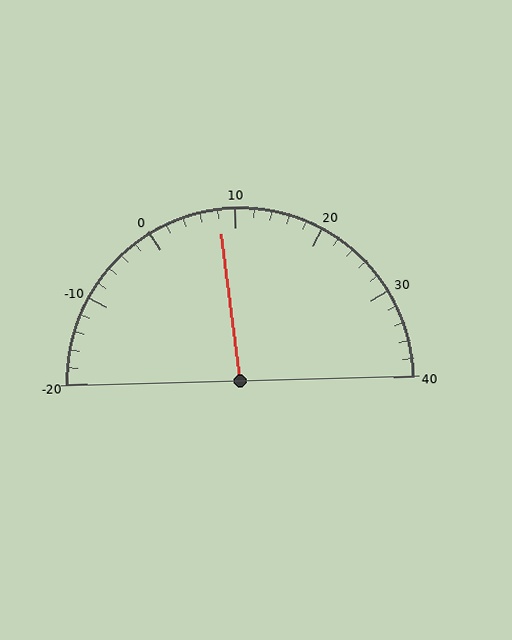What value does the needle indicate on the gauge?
The needle indicates approximately 8.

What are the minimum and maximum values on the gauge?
The gauge ranges from -20 to 40.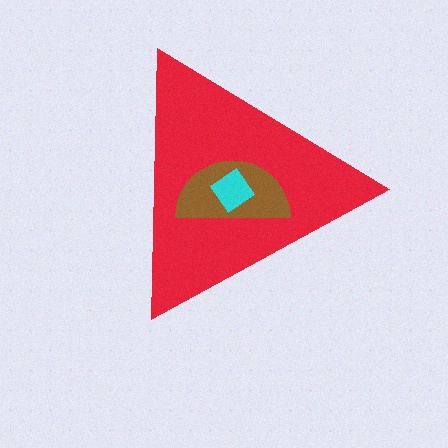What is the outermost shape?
The red triangle.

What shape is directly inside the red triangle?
The brown semicircle.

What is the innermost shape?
The cyan diamond.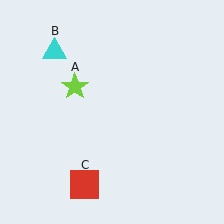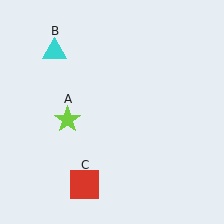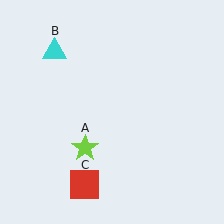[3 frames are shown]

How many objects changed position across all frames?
1 object changed position: lime star (object A).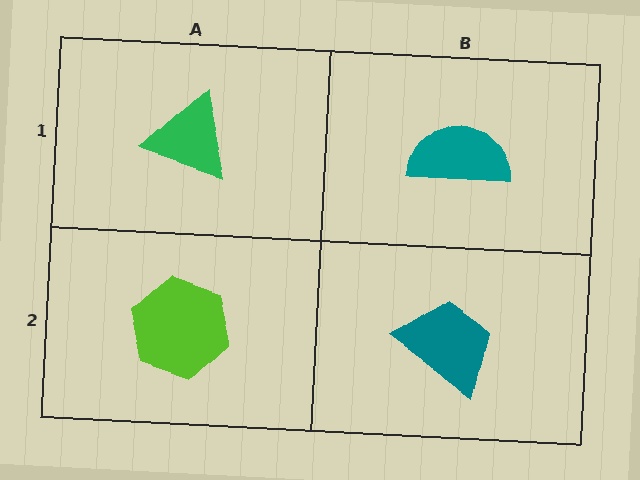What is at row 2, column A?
A lime hexagon.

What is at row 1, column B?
A teal semicircle.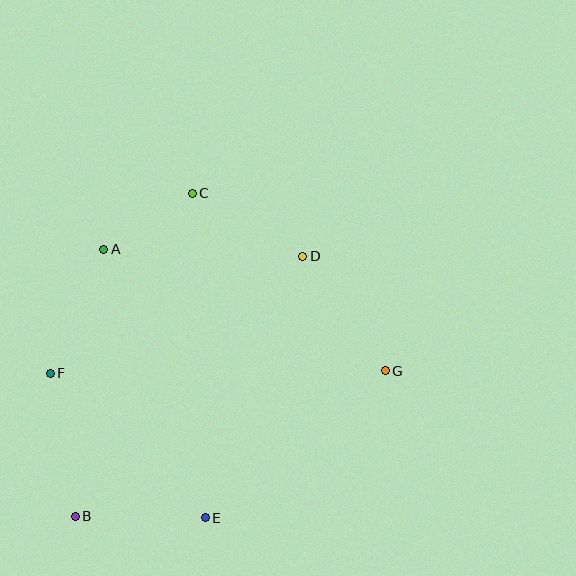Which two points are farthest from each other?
Points B and D are farthest from each other.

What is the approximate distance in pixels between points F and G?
The distance between F and G is approximately 335 pixels.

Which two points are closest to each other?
Points A and C are closest to each other.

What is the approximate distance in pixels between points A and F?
The distance between A and F is approximately 135 pixels.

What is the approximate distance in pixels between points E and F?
The distance between E and F is approximately 212 pixels.